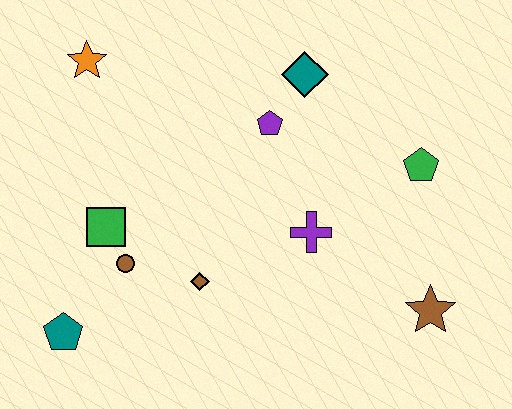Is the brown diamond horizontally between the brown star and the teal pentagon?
Yes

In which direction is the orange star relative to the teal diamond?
The orange star is to the left of the teal diamond.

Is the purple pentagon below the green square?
No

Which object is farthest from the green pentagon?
The teal pentagon is farthest from the green pentagon.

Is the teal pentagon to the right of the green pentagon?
No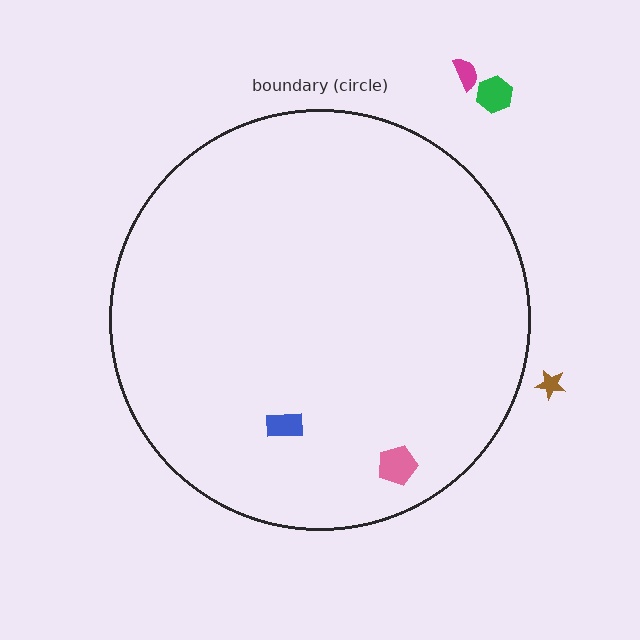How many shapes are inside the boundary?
2 inside, 3 outside.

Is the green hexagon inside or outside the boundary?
Outside.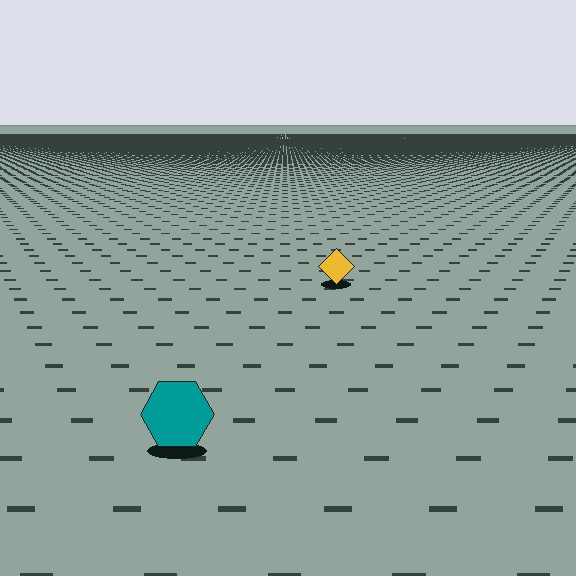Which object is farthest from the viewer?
The yellow diamond is farthest from the viewer. It appears smaller and the ground texture around it is denser.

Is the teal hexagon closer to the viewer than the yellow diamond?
Yes. The teal hexagon is closer — you can tell from the texture gradient: the ground texture is coarser near it.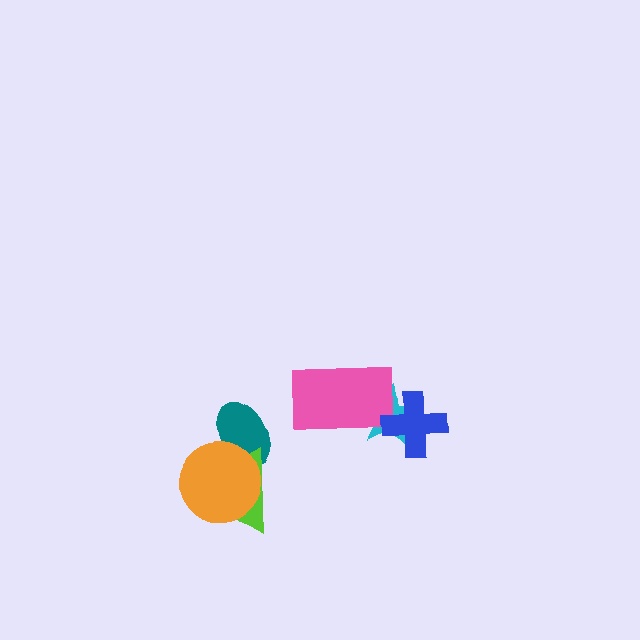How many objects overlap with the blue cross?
1 object overlaps with the blue cross.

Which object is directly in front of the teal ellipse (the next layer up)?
The lime triangle is directly in front of the teal ellipse.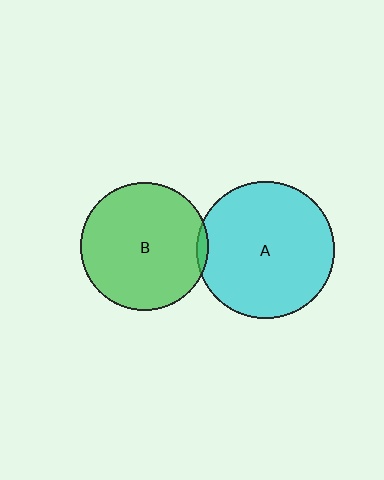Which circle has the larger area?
Circle A (cyan).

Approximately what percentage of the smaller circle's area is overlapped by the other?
Approximately 5%.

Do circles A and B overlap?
Yes.